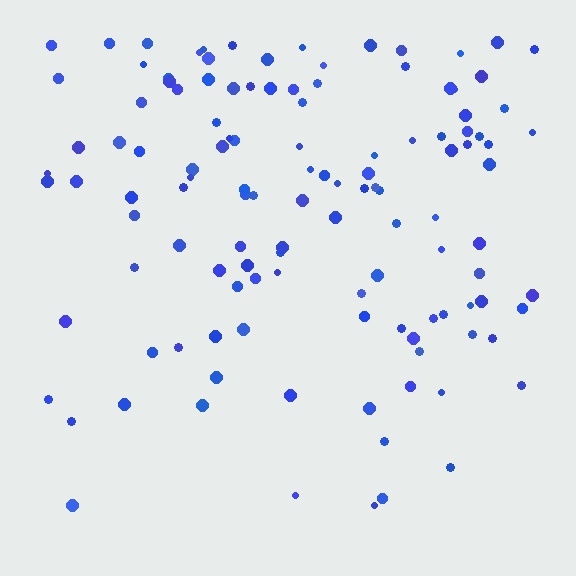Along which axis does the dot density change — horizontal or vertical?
Vertical.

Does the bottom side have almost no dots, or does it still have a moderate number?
Still a moderate number, just noticeably fewer than the top.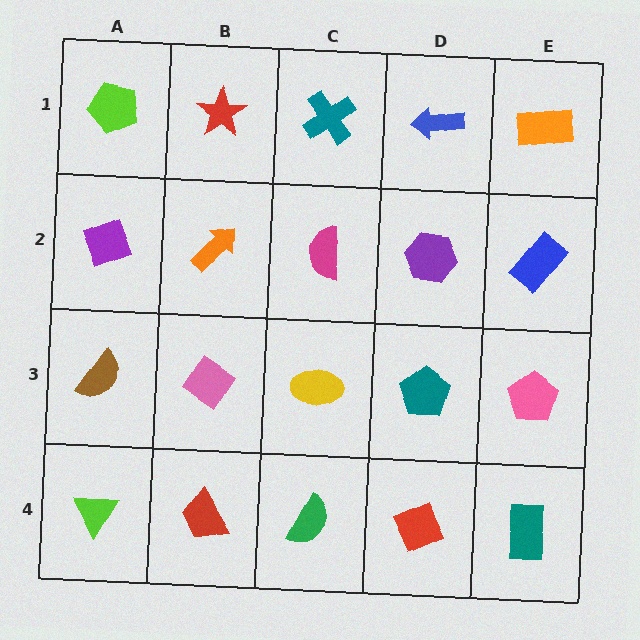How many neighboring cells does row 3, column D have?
4.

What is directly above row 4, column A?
A brown semicircle.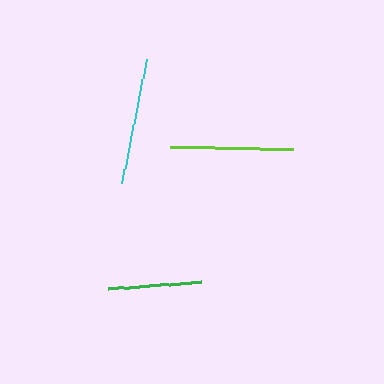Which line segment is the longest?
The cyan line is the longest at approximately 127 pixels.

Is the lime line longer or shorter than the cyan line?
The cyan line is longer than the lime line.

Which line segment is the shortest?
The green line is the shortest at approximately 94 pixels.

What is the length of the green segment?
The green segment is approximately 94 pixels long.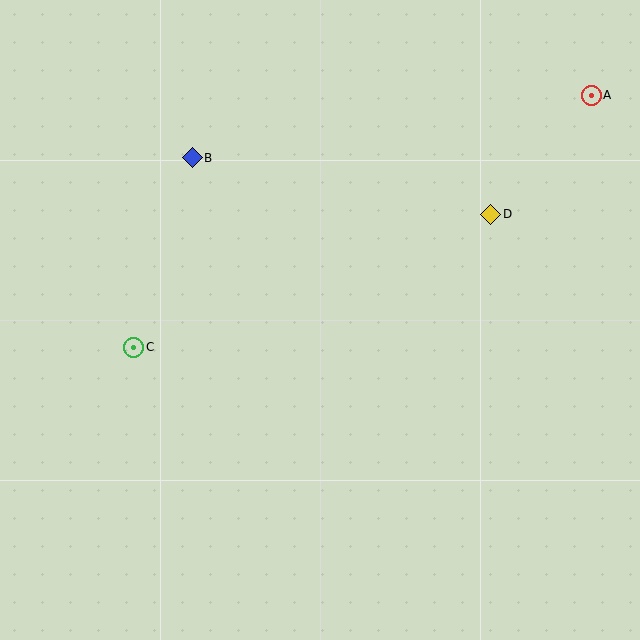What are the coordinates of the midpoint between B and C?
The midpoint between B and C is at (163, 252).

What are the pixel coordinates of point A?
Point A is at (591, 95).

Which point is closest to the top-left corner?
Point B is closest to the top-left corner.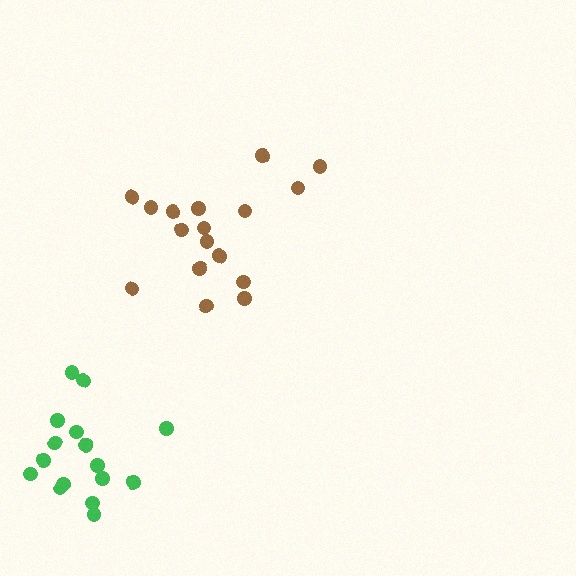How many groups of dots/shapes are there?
There are 2 groups.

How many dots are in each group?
Group 1: 17 dots, Group 2: 16 dots (33 total).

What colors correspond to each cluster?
The clusters are colored: brown, green.